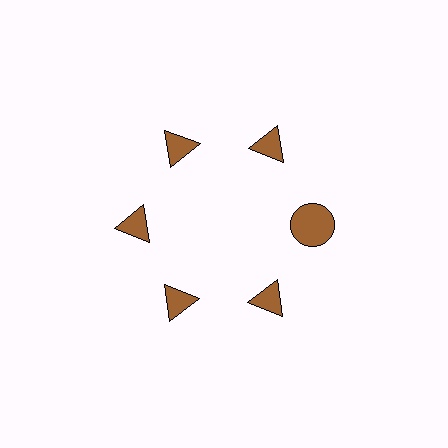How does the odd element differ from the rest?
It has a different shape: circle instead of triangle.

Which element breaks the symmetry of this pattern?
The brown circle at roughly the 3 o'clock position breaks the symmetry. All other shapes are brown triangles.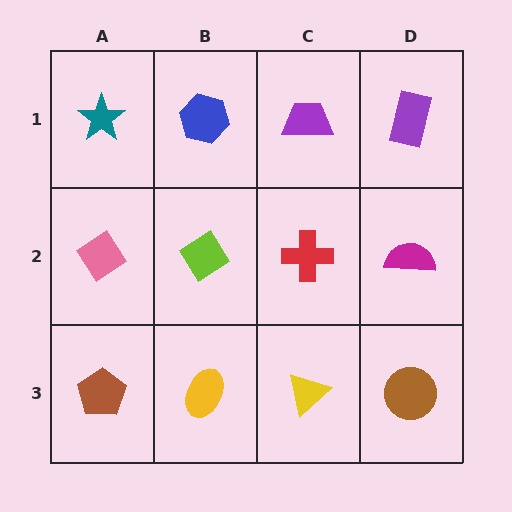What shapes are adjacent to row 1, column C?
A red cross (row 2, column C), a blue hexagon (row 1, column B), a purple rectangle (row 1, column D).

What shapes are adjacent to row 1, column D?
A magenta semicircle (row 2, column D), a purple trapezoid (row 1, column C).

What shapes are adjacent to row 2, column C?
A purple trapezoid (row 1, column C), a yellow triangle (row 3, column C), a lime diamond (row 2, column B), a magenta semicircle (row 2, column D).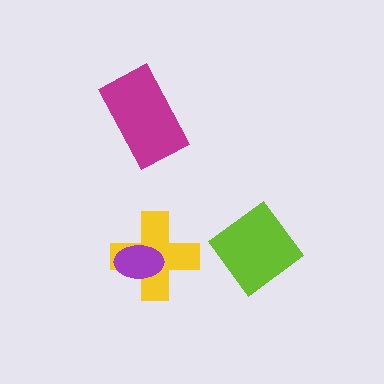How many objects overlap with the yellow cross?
1 object overlaps with the yellow cross.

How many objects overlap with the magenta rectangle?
0 objects overlap with the magenta rectangle.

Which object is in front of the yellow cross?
The purple ellipse is in front of the yellow cross.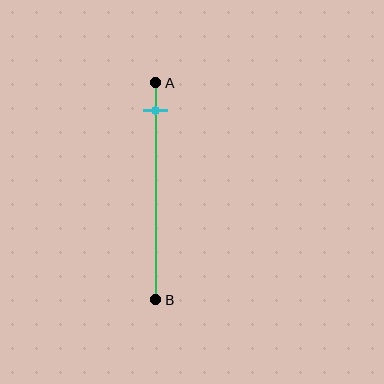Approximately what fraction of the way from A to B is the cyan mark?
The cyan mark is approximately 15% of the way from A to B.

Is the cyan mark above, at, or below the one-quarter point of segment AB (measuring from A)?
The cyan mark is above the one-quarter point of segment AB.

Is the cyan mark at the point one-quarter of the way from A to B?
No, the mark is at about 15% from A, not at the 25% one-quarter point.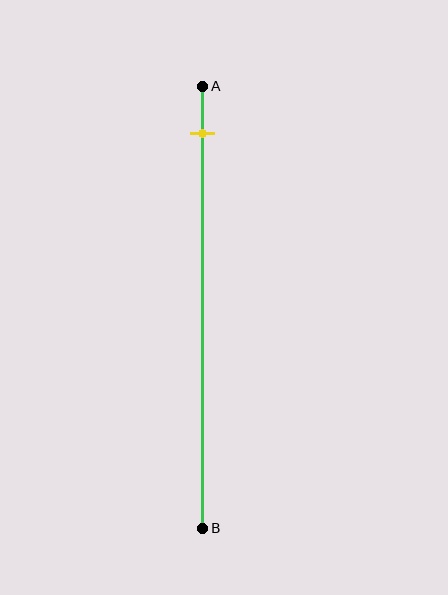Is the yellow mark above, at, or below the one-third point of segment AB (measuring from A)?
The yellow mark is above the one-third point of segment AB.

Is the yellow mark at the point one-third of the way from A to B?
No, the mark is at about 10% from A, not at the 33% one-third point.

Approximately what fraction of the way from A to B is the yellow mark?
The yellow mark is approximately 10% of the way from A to B.